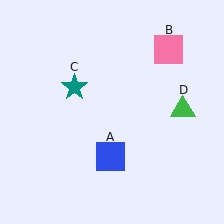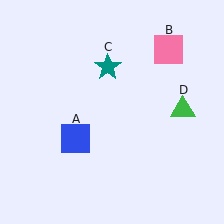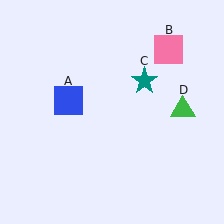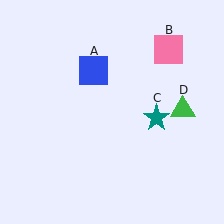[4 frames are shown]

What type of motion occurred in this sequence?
The blue square (object A), teal star (object C) rotated clockwise around the center of the scene.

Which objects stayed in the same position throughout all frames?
Pink square (object B) and green triangle (object D) remained stationary.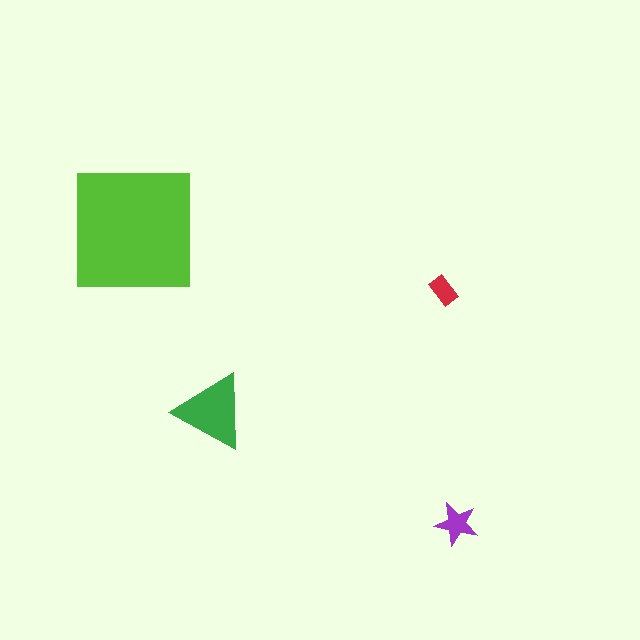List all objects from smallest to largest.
The red rectangle, the purple star, the green triangle, the lime square.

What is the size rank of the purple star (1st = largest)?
3rd.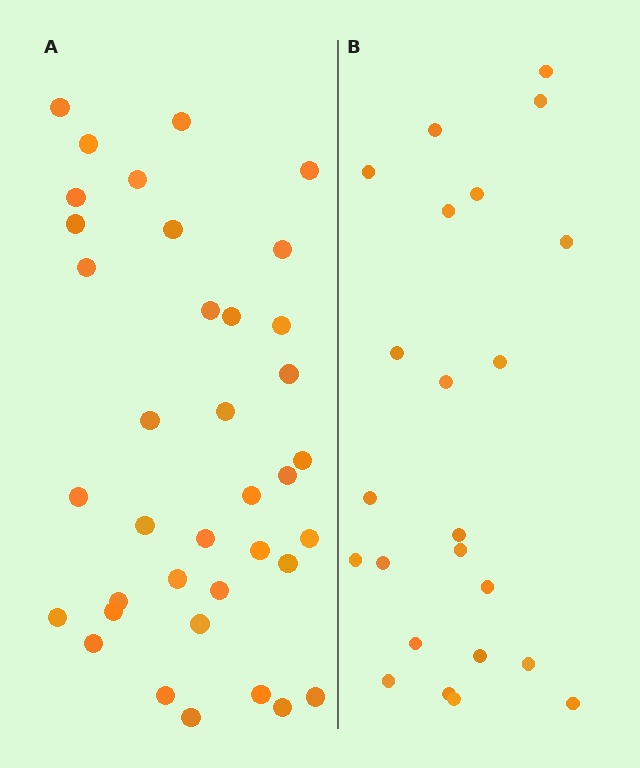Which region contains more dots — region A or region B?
Region A (the left region) has more dots.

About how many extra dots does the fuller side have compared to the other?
Region A has approximately 15 more dots than region B.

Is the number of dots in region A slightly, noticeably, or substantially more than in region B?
Region A has substantially more. The ratio is roughly 1.6 to 1.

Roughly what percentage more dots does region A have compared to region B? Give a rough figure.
About 60% more.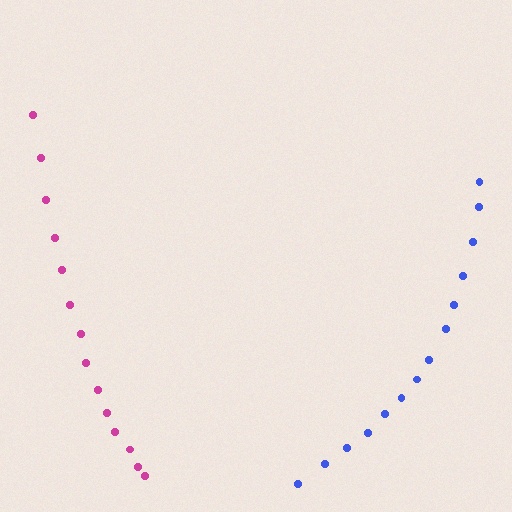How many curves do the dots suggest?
There are 2 distinct paths.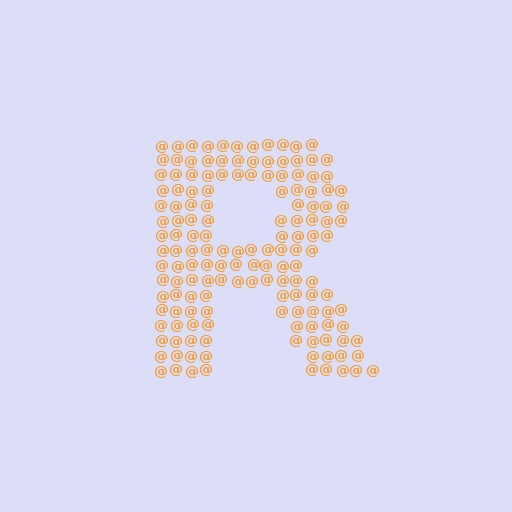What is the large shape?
The large shape is the letter R.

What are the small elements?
The small elements are at signs.